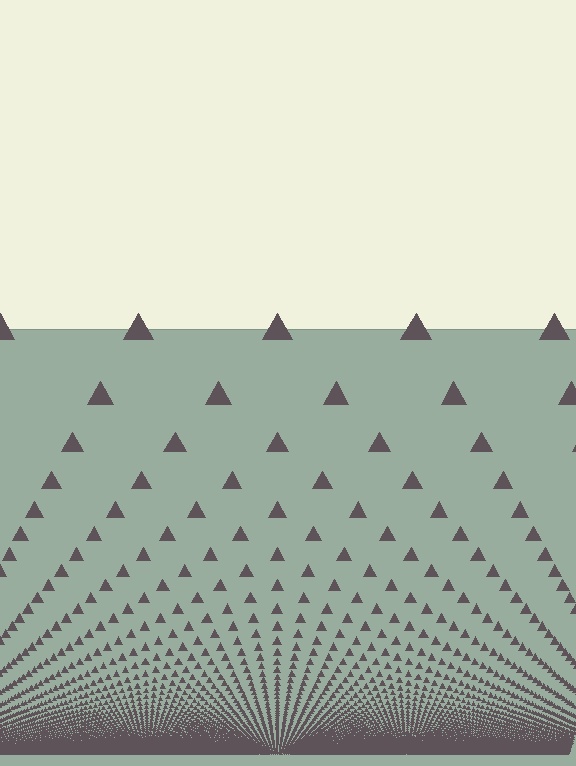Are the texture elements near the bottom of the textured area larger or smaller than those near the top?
Smaller. The gradient is inverted — elements near the bottom are smaller and denser.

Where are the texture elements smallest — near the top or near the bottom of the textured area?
Near the bottom.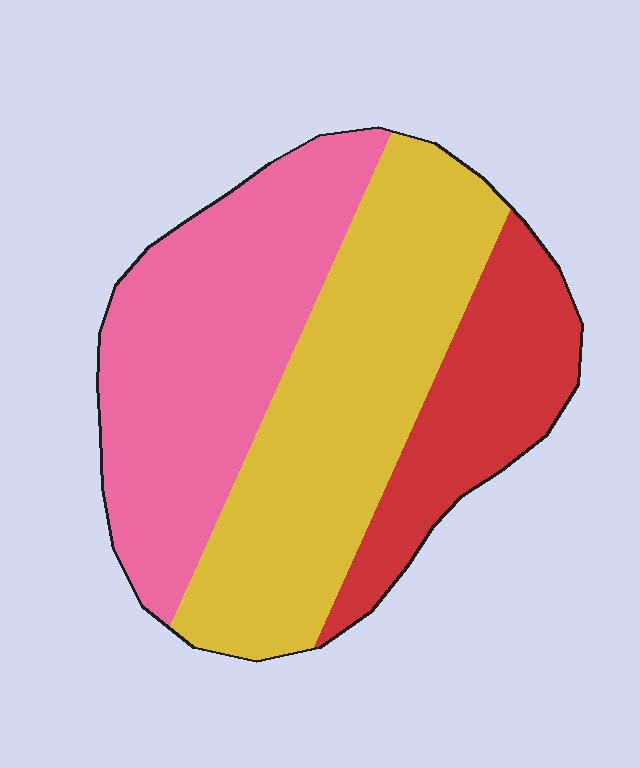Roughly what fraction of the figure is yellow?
Yellow takes up about two fifths (2/5) of the figure.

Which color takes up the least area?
Red, at roughly 20%.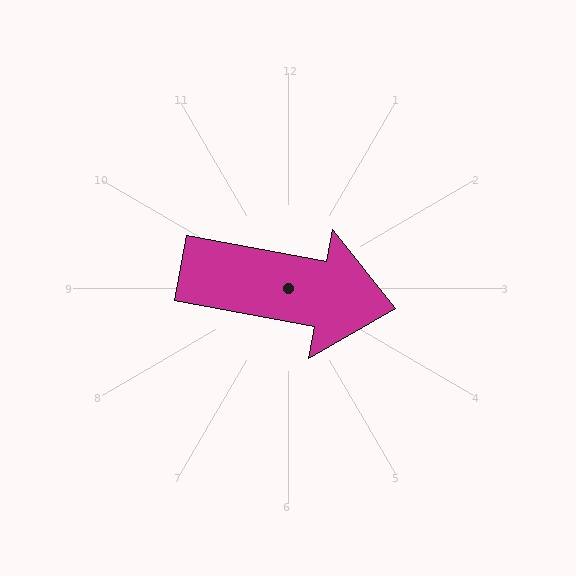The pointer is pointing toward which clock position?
Roughly 3 o'clock.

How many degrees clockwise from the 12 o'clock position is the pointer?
Approximately 101 degrees.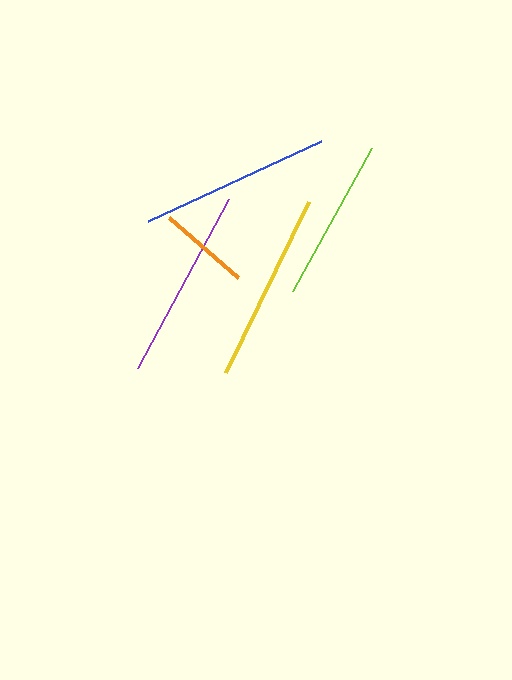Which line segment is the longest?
The purple line is the longest at approximately 192 pixels.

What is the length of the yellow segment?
The yellow segment is approximately 190 pixels long.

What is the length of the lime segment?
The lime segment is approximately 163 pixels long.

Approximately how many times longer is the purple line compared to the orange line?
The purple line is approximately 2.1 times the length of the orange line.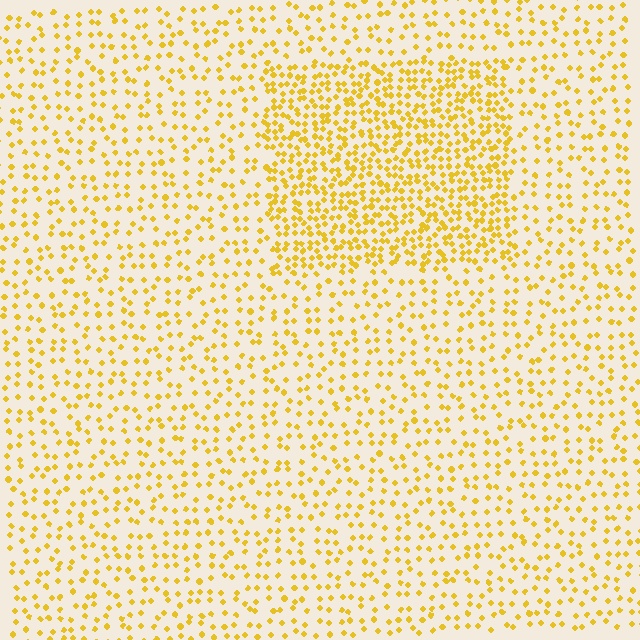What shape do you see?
I see a rectangle.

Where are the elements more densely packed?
The elements are more densely packed inside the rectangle boundary.